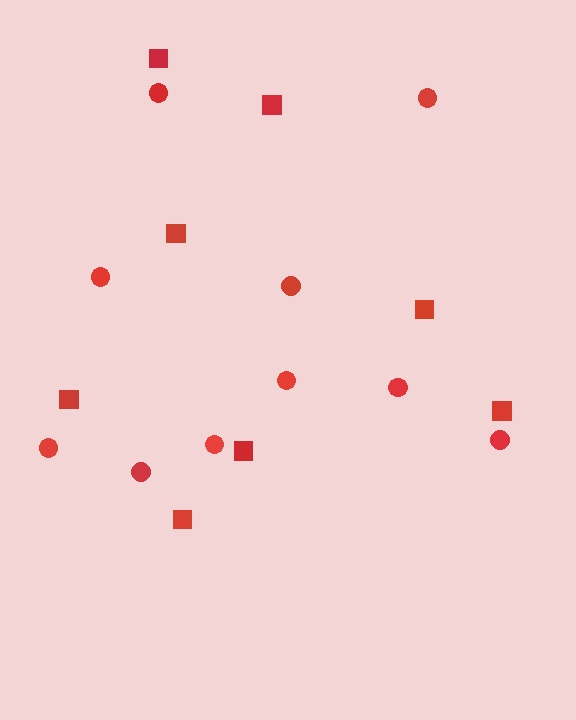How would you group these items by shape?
There are 2 groups: one group of circles (10) and one group of squares (8).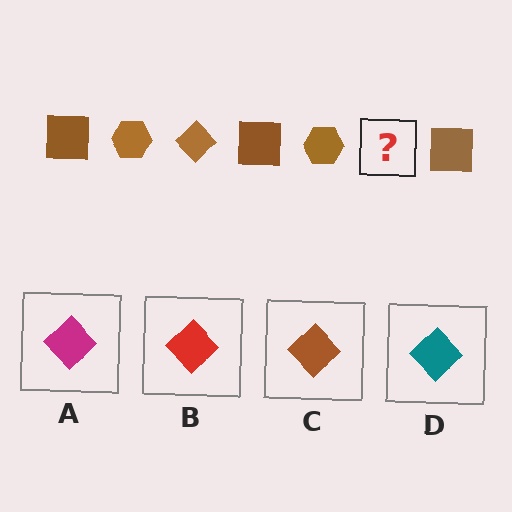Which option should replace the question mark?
Option C.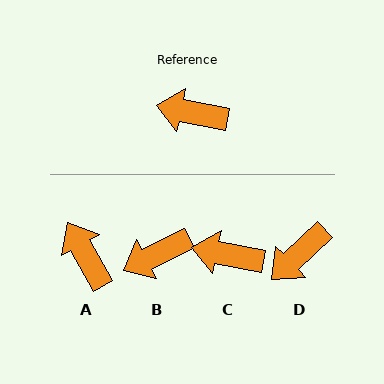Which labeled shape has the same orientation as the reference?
C.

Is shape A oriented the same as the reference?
No, it is off by about 49 degrees.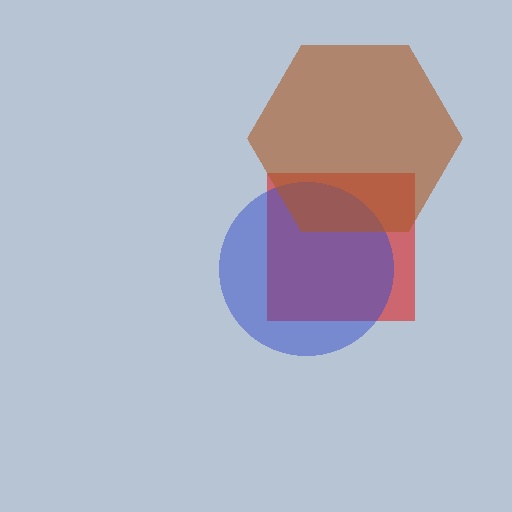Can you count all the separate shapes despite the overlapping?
Yes, there are 3 separate shapes.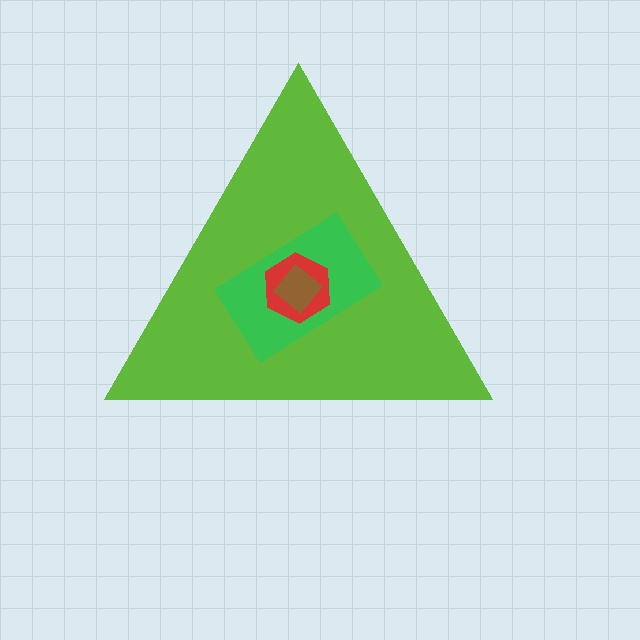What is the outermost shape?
The lime triangle.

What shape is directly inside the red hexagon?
The brown diamond.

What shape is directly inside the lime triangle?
The green rectangle.